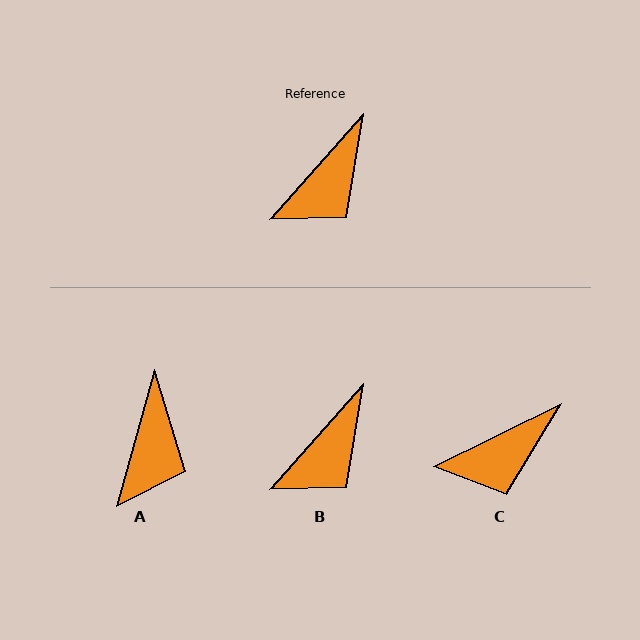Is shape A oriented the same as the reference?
No, it is off by about 26 degrees.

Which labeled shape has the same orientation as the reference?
B.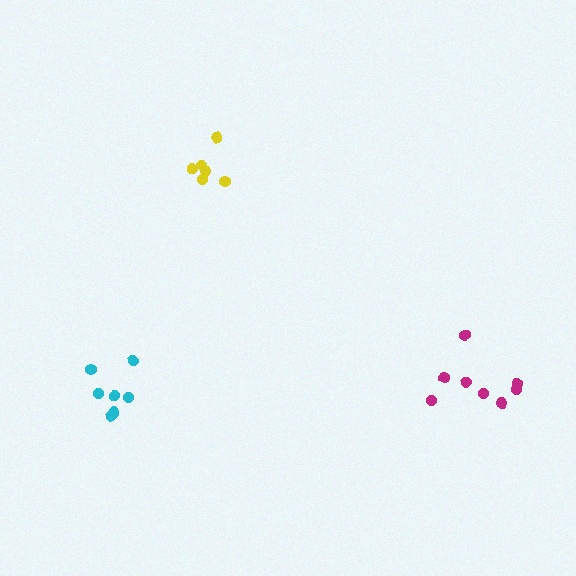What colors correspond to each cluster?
The clusters are colored: yellow, cyan, magenta.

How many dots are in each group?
Group 1: 6 dots, Group 2: 7 dots, Group 3: 8 dots (21 total).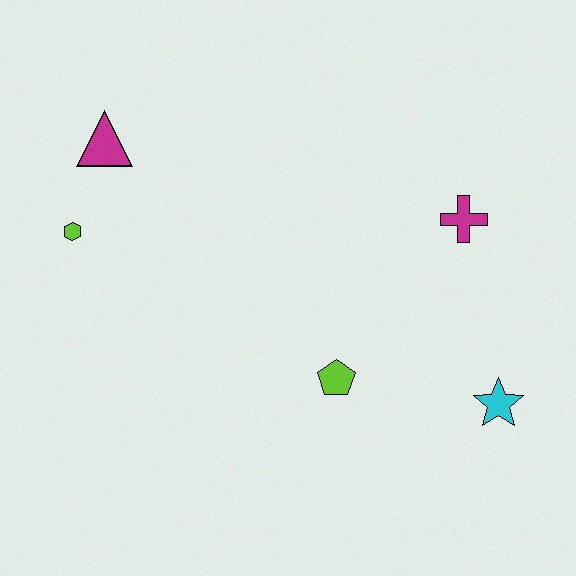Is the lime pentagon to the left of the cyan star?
Yes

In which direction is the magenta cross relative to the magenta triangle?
The magenta cross is to the right of the magenta triangle.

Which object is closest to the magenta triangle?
The lime hexagon is closest to the magenta triangle.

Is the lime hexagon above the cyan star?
Yes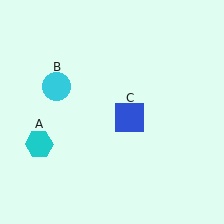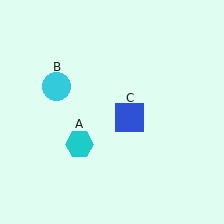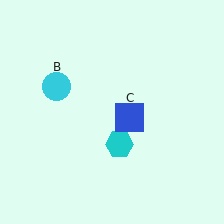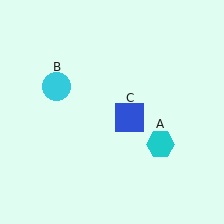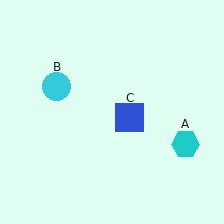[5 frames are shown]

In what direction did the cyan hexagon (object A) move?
The cyan hexagon (object A) moved right.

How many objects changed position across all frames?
1 object changed position: cyan hexagon (object A).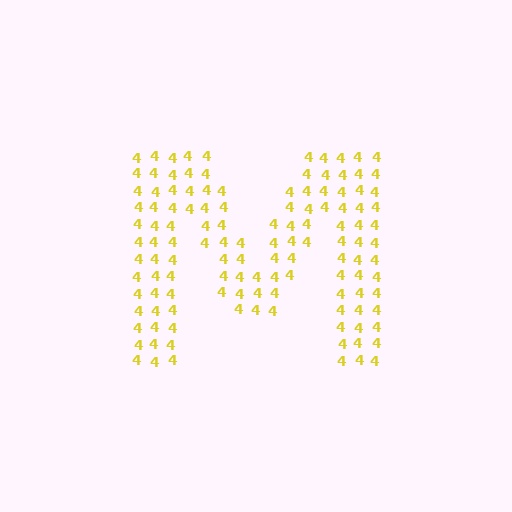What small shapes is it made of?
It is made of small digit 4's.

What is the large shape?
The large shape is the letter M.